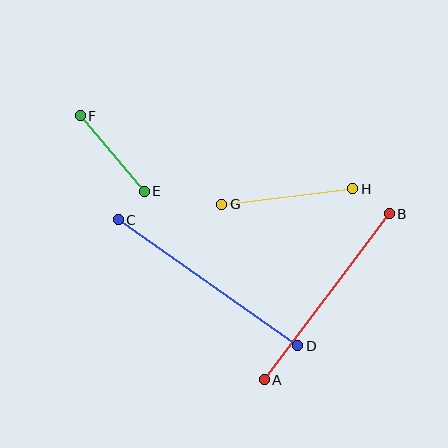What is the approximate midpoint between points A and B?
The midpoint is at approximately (327, 297) pixels.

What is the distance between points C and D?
The distance is approximately 219 pixels.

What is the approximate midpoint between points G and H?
The midpoint is at approximately (287, 197) pixels.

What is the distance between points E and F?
The distance is approximately 99 pixels.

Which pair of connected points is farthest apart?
Points C and D are farthest apart.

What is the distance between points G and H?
The distance is approximately 132 pixels.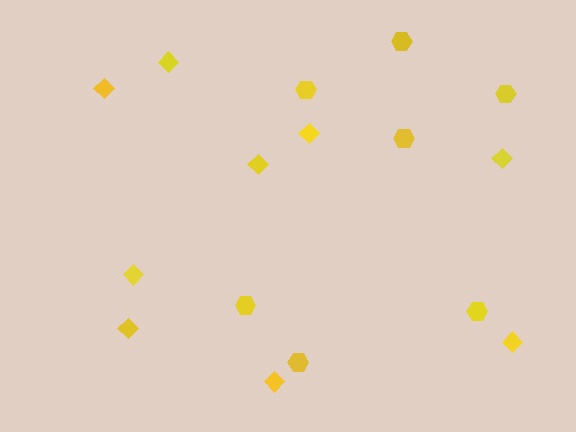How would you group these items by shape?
There are 2 groups: one group of hexagons (7) and one group of diamonds (9).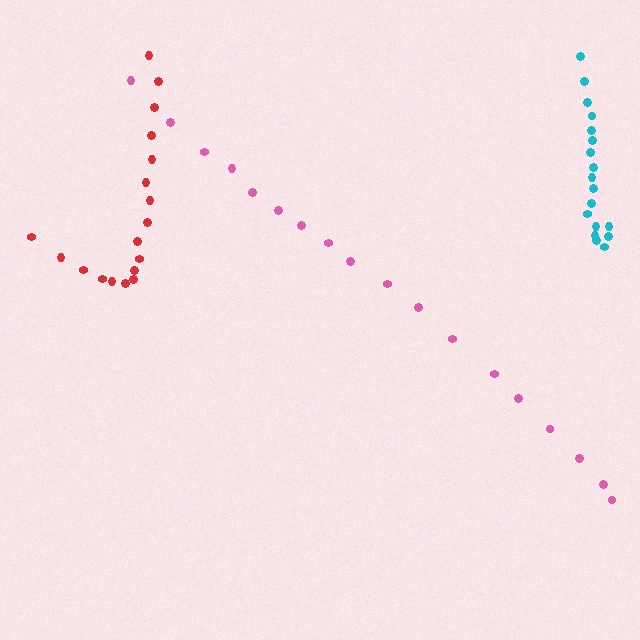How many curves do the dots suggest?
There are 3 distinct paths.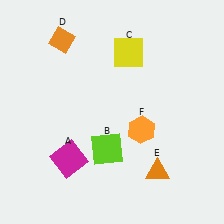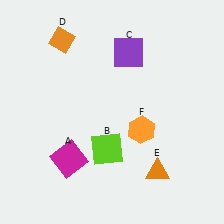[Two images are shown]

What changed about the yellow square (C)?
In Image 1, C is yellow. In Image 2, it changed to purple.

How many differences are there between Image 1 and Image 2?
There is 1 difference between the two images.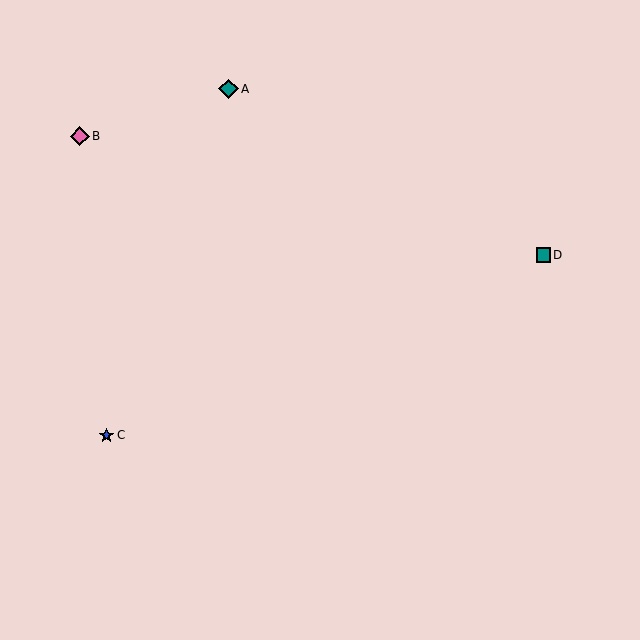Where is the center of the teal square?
The center of the teal square is at (543, 255).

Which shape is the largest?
The teal diamond (labeled A) is the largest.